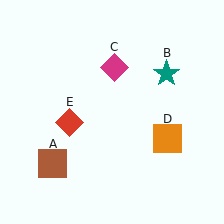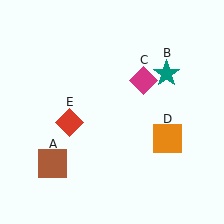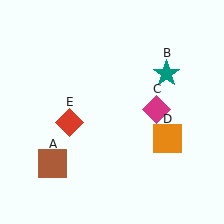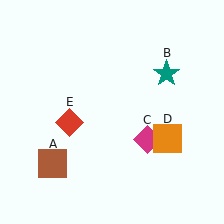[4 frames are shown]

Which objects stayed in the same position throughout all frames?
Brown square (object A) and teal star (object B) and orange square (object D) and red diamond (object E) remained stationary.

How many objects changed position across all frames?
1 object changed position: magenta diamond (object C).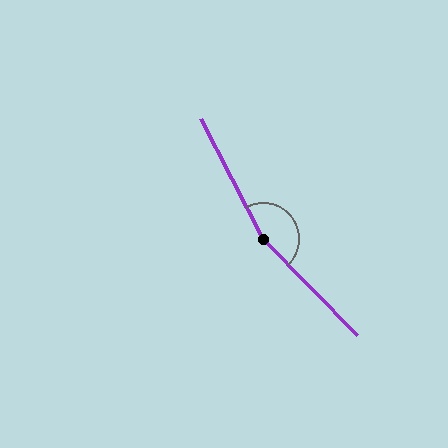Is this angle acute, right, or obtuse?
It is obtuse.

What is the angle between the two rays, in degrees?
Approximately 163 degrees.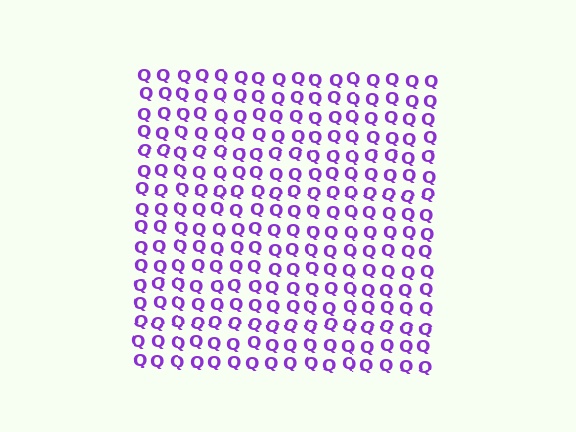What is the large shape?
The large shape is a square.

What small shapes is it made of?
It is made of small letter Q's.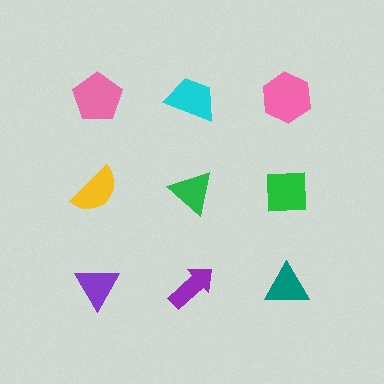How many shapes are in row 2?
3 shapes.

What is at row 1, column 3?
A pink hexagon.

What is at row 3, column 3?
A teal triangle.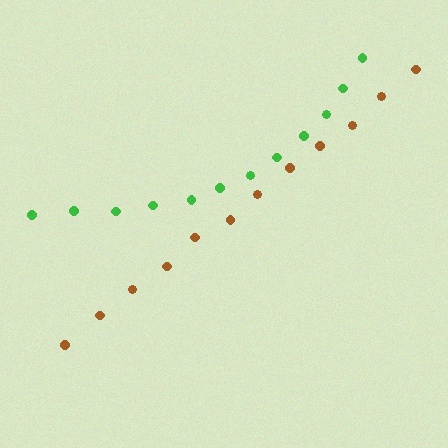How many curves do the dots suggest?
There are 2 distinct paths.